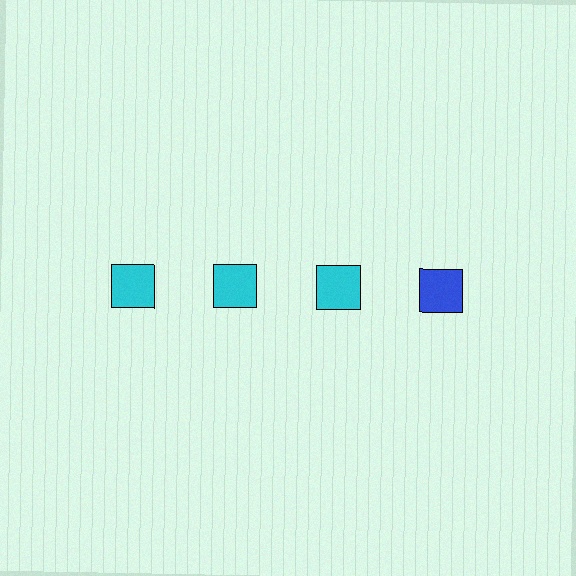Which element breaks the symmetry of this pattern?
The blue square in the top row, second from right column breaks the symmetry. All other shapes are cyan squares.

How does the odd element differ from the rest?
It has a different color: blue instead of cyan.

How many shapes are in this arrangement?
There are 4 shapes arranged in a grid pattern.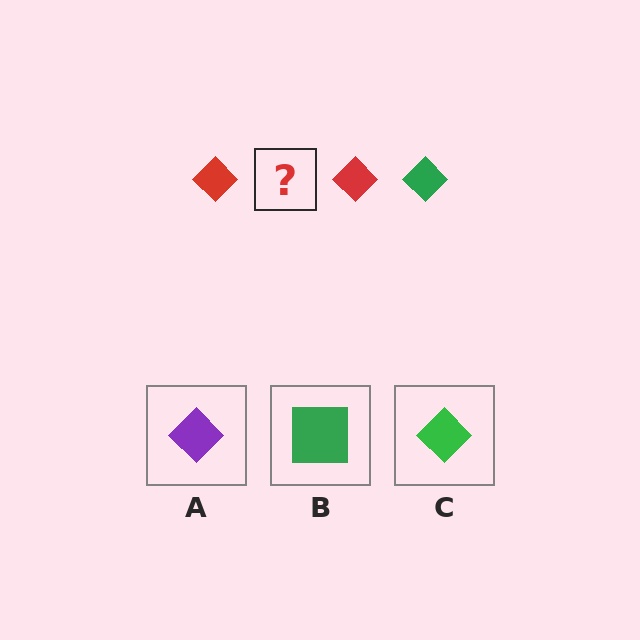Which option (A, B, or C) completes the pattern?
C.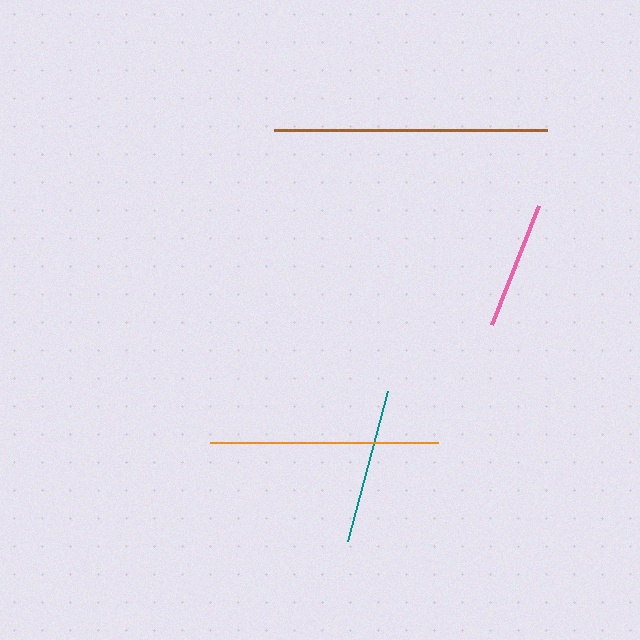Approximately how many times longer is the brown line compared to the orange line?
The brown line is approximately 1.2 times the length of the orange line.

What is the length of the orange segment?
The orange segment is approximately 228 pixels long.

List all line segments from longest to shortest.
From longest to shortest: brown, orange, teal, pink.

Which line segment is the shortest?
The pink line is the shortest at approximately 128 pixels.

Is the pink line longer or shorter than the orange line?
The orange line is longer than the pink line.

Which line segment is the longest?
The brown line is the longest at approximately 272 pixels.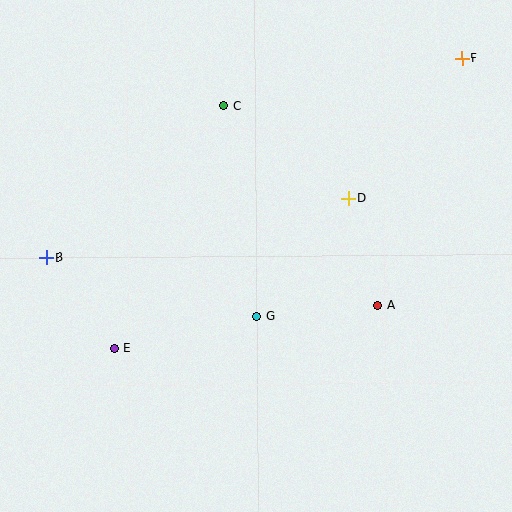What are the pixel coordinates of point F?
Point F is at (462, 59).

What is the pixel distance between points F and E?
The distance between F and E is 453 pixels.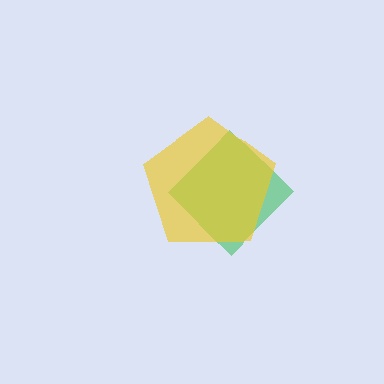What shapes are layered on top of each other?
The layered shapes are: a green diamond, a yellow pentagon.